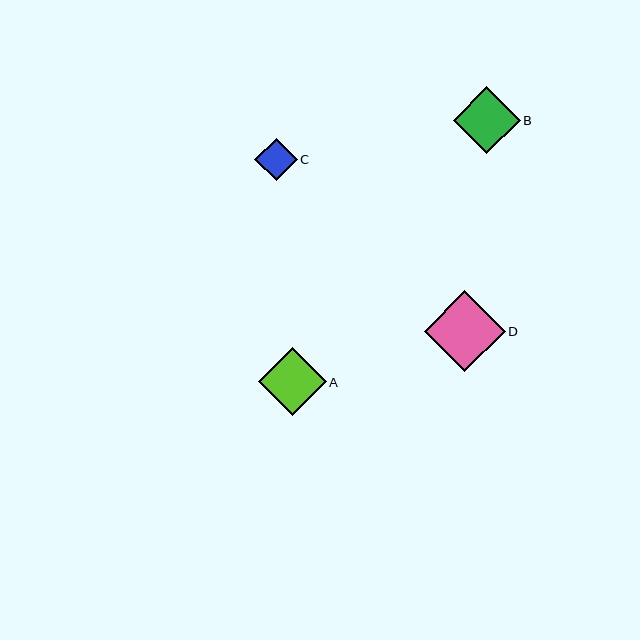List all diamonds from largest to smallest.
From largest to smallest: D, A, B, C.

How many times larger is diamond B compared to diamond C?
Diamond B is approximately 1.6 times the size of diamond C.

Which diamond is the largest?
Diamond D is the largest with a size of approximately 81 pixels.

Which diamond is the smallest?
Diamond C is the smallest with a size of approximately 43 pixels.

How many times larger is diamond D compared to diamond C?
Diamond D is approximately 1.9 times the size of diamond C.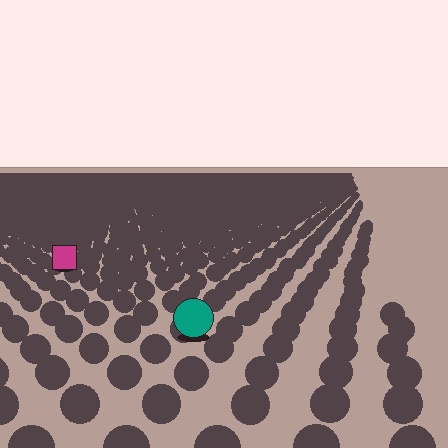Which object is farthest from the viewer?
The magenta square is farthest from the viewer. It appears smaller and the ground texture around it is denser.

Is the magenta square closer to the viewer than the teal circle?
No. The teal circle is closer — you can tell from the texture gradient: the ground texture is coarser near it.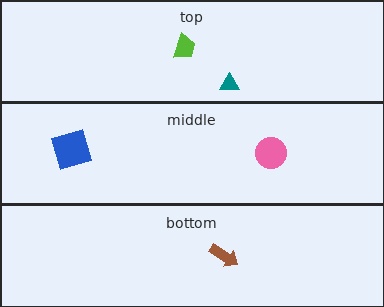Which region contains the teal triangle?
The top region.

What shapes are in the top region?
The lime trapezoid, the teal triangle.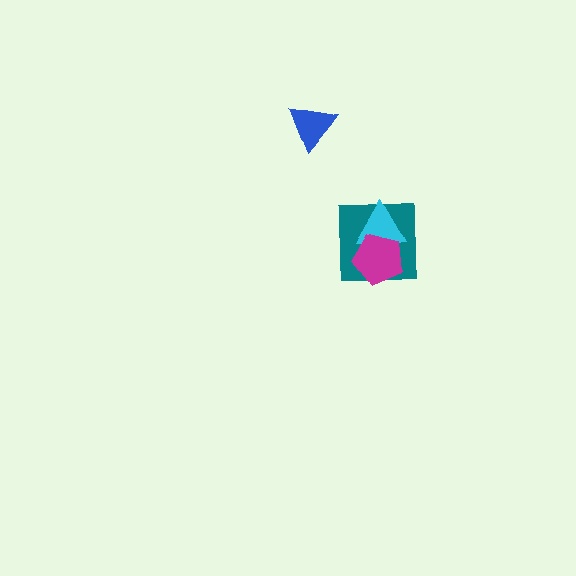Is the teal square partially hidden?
Yes, it is partially covered by another shape.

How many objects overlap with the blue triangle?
0 objects overlap with the blue triangle.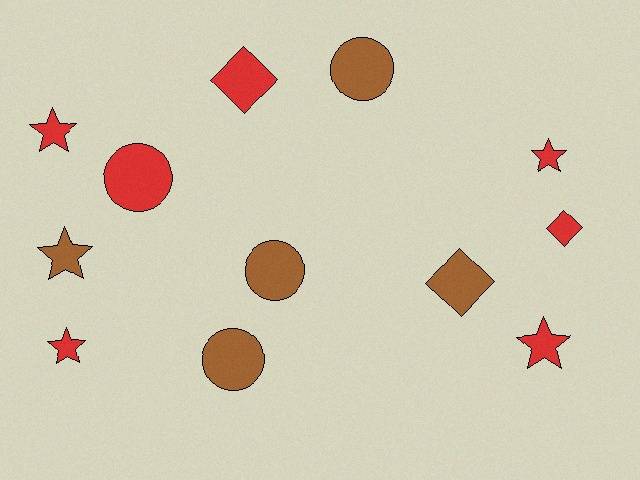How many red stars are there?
There are 4 red stars.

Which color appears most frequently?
Red, with 7 objects.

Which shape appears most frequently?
Star, with 5 objects.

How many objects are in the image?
There are 12 objects.